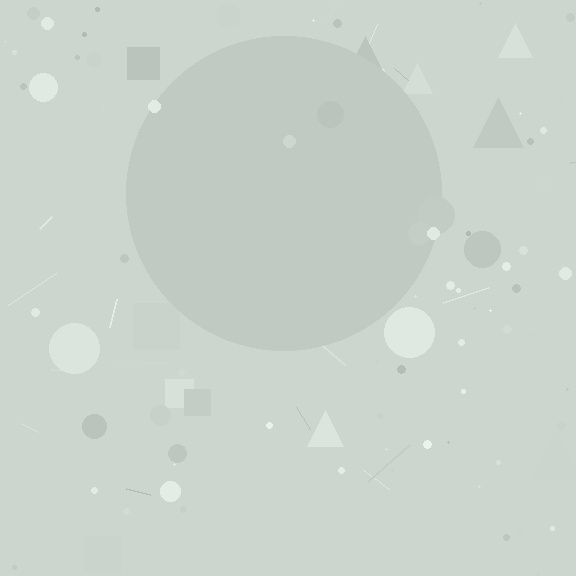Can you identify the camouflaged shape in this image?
The camouflaged shape is a circle.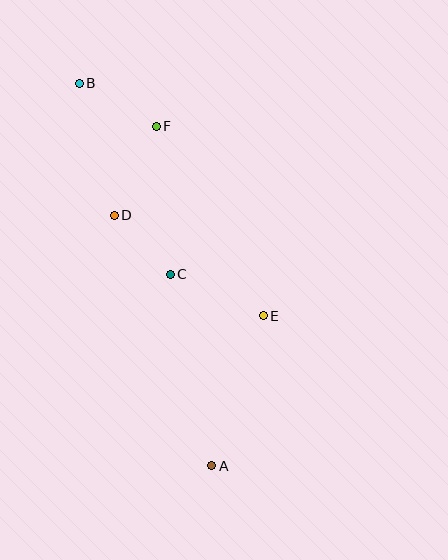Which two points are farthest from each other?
Points A and B are farthest from each other.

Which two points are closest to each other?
Points C and D are closest to each other.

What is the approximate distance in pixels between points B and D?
The distance between B and D is approximately 136 pixels.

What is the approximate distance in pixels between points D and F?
The distance between D and F is approximately 98 pixels.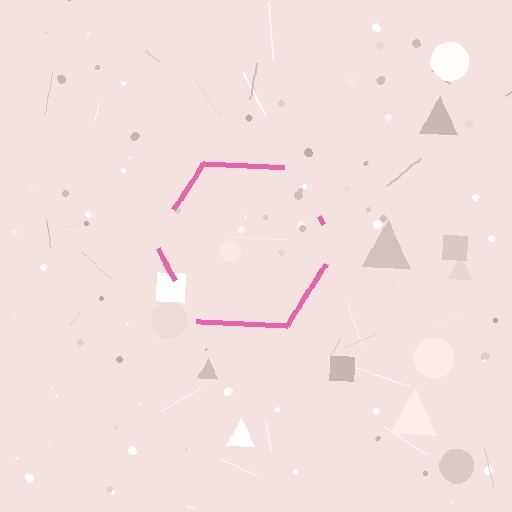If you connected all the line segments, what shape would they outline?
They would outline a hexagon.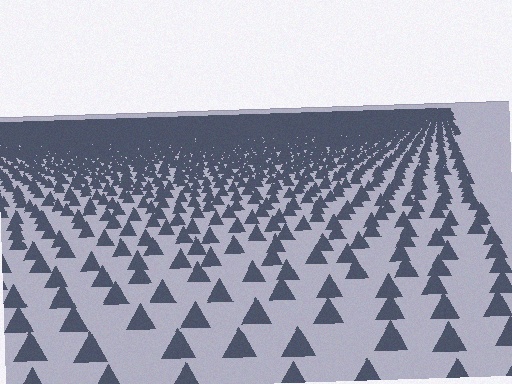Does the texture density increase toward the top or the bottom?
Density increases toward the top.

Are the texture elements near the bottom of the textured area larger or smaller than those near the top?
Larger. Near the bottom, elements are closer to the viewer and appear at a bigger on-screen size.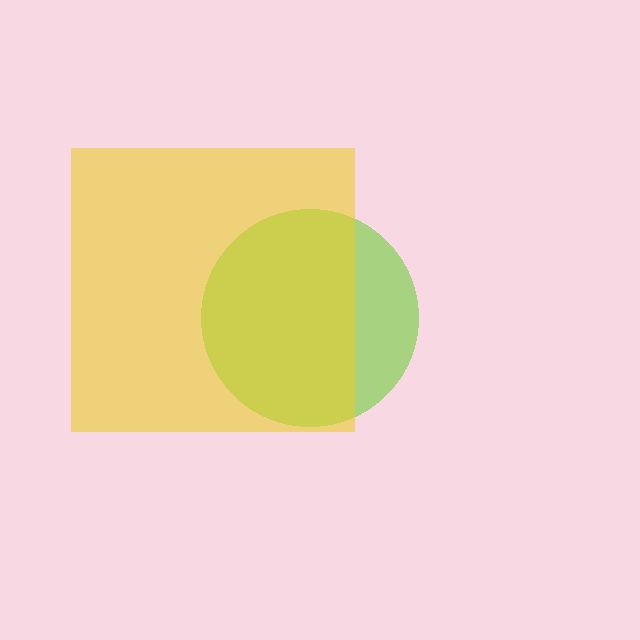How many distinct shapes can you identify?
There are 2 distinct shapes: a lime circle, a yellow square.